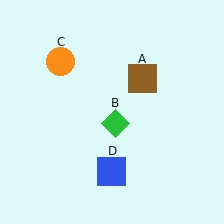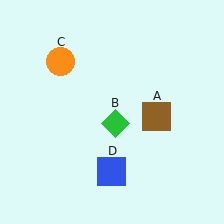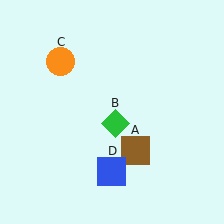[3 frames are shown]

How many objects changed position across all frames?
1 object changed position: brown square (object A).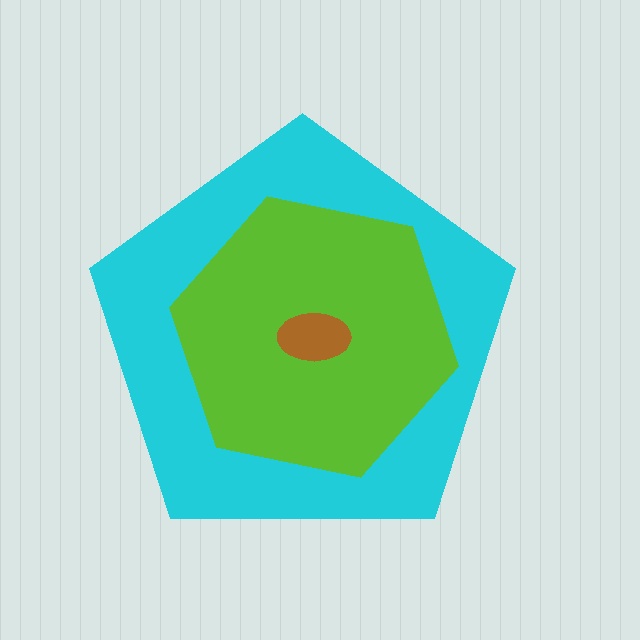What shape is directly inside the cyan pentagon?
The lime hexagon.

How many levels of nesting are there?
3.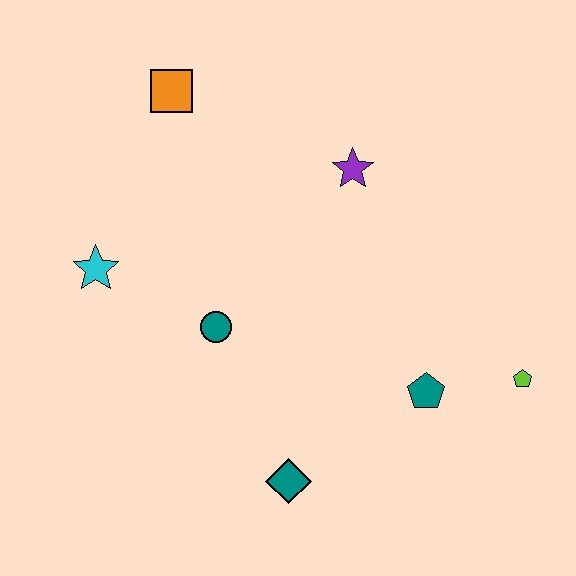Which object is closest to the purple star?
The orange square is closest to the purple star.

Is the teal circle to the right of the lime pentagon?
No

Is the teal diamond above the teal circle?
No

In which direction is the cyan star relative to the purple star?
The cyan star is to the left of the purple star.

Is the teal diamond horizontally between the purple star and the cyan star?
Yes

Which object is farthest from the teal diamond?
The orange square is farthest from the teal diamond.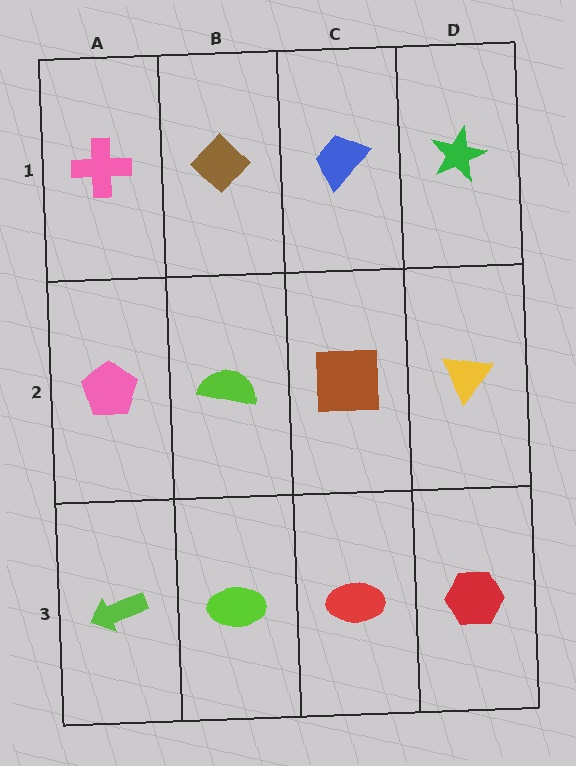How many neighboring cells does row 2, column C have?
4.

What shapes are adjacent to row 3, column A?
A pink pentagon (row 2, column A), a lime ellipse (row 3, column B).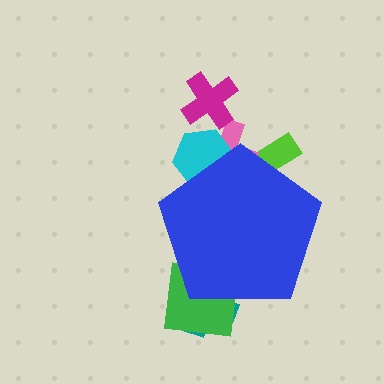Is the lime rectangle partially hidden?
Yes, the lime rectangle is partially hidden behind the blue pentagon.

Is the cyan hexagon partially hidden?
Yes, the cyan hexagon is partially hidden behind the blue pentagon.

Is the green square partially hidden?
Yes, the green square is partially hidden behind the blue pentagon.